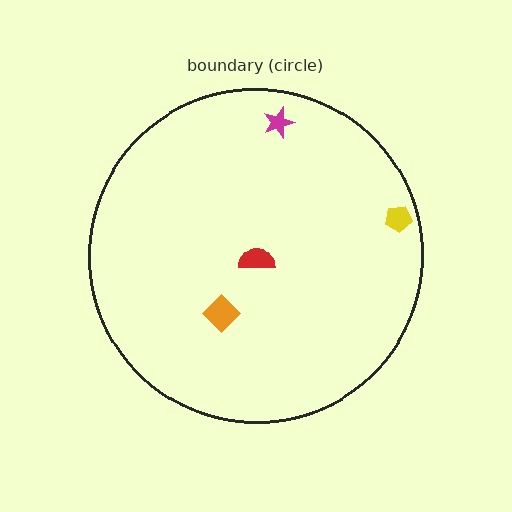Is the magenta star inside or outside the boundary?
Inside.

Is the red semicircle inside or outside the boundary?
Inside.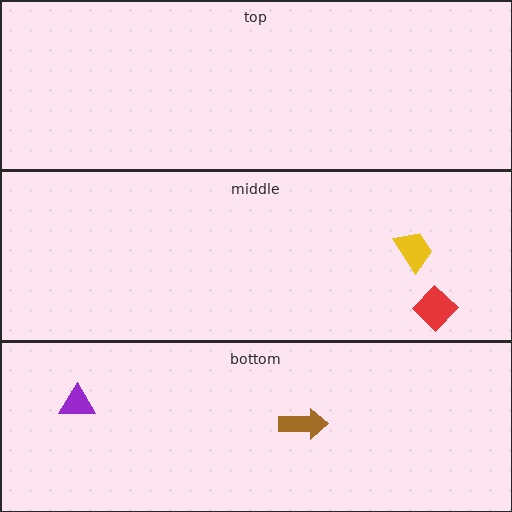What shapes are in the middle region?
The red diamond, the yellow trapezoid.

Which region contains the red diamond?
The middle region.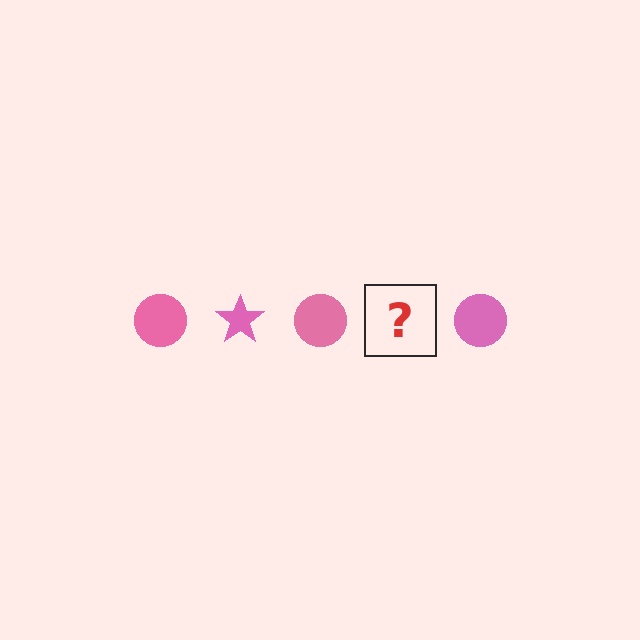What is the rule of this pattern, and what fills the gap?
The rule is that the pattern cycles through circle, star shapes in pink. The gap should be filled with a pink star.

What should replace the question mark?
The question mark should be replaced with a pink star.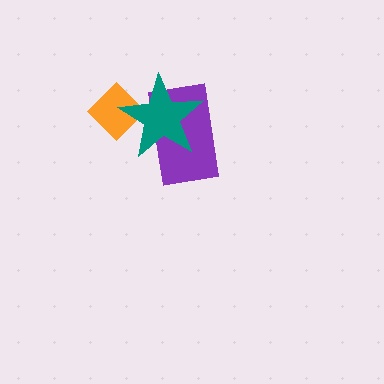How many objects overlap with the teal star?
2 objects overlap with the teal star.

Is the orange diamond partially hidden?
Yes, it is partially covered by another shape.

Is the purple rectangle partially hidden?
Yes, it is partially covered by another shape.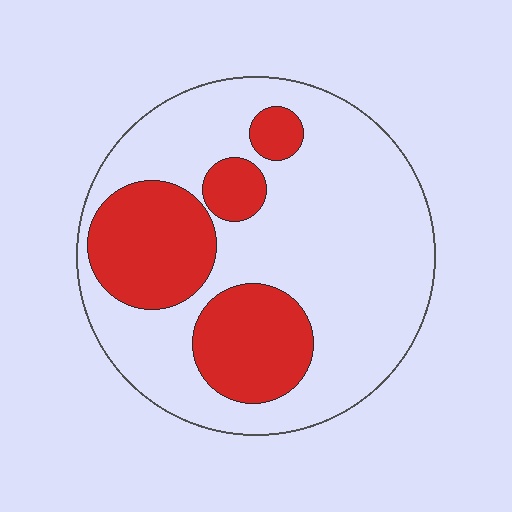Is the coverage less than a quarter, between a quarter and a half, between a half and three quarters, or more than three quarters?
Between a quarter and a half.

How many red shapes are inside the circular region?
4.